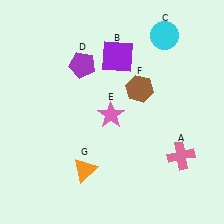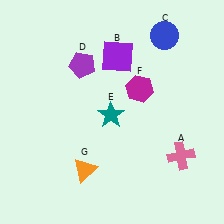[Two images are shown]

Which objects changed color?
C changed from cyan to blue. E changed from pink to teal. F changed from brown to magenta.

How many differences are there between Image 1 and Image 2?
There are 3 differences between the two images.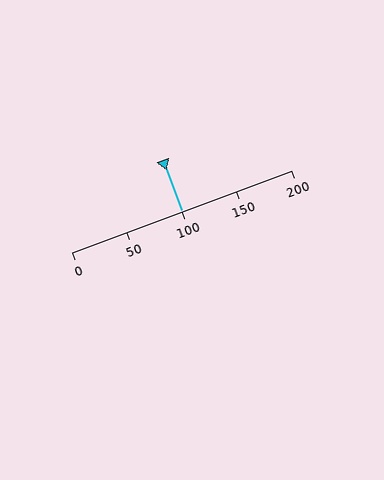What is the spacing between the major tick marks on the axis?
The major ticks are spaced 50 apart.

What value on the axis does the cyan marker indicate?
The marker indicates approximately 100.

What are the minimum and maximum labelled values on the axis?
The axis runs from 0 to 200.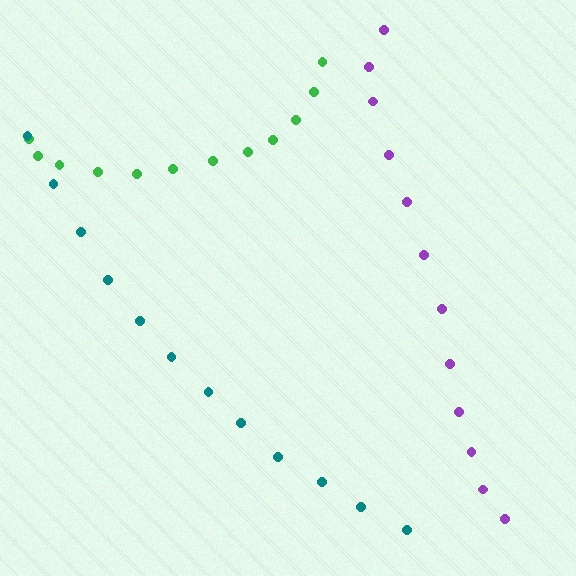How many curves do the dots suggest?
There are 3 distinct paths.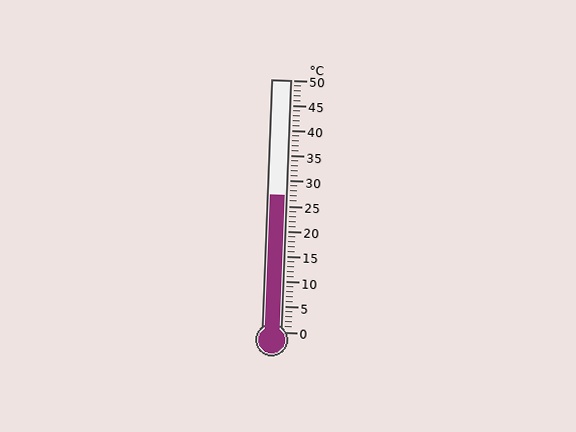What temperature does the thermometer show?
The thermometer shows approximately 27°C.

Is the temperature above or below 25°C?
The temperature is above 25°C.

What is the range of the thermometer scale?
The thermometer scale ranges from 0°C to 50°C.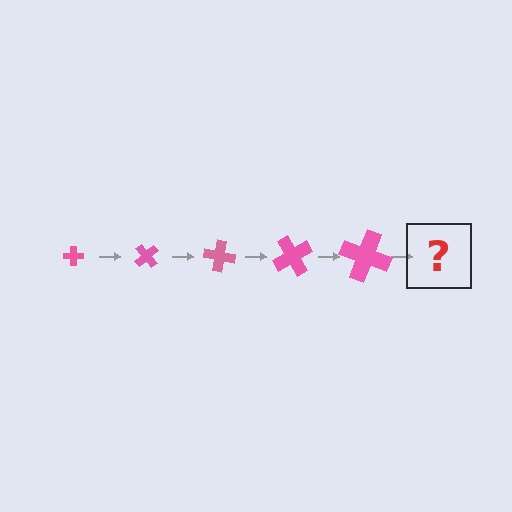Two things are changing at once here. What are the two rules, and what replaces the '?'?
The two rules are that the cross grows larger each step and it rotates 50 degrees each step. The '?' should be a cross, larger than the previous one and rotated 250 degrees from the start.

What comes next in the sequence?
The next element should be a cross, larger than the previous one and rotated 250 degrees from the start.